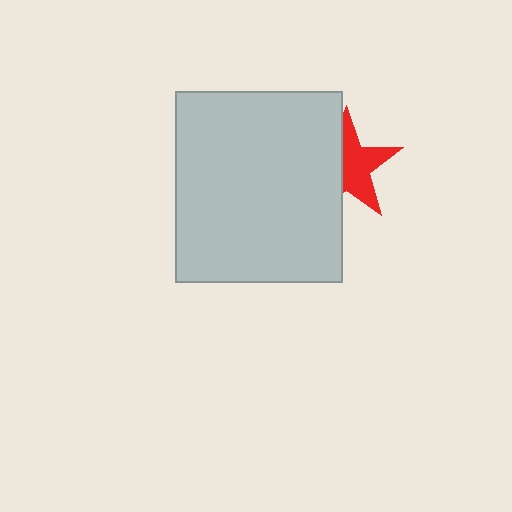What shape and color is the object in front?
The object in front is a light gray rectangle.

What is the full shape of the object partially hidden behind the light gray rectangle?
The partially hidden object is a red star.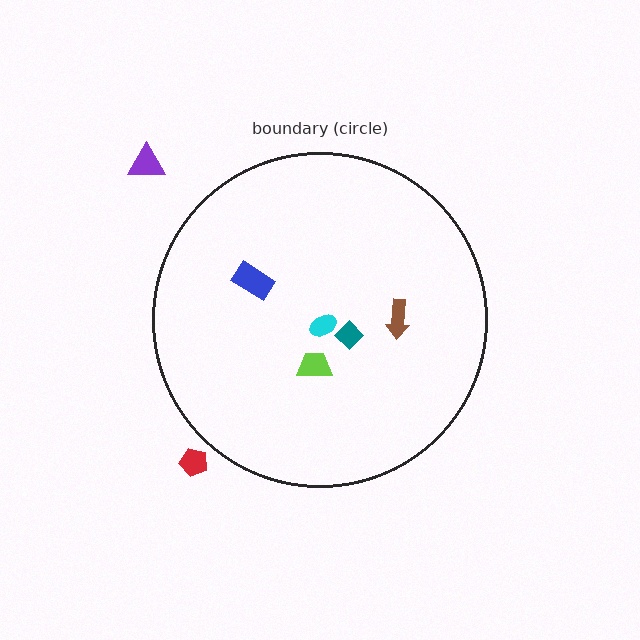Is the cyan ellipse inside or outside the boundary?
Inside.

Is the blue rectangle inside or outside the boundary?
Inside.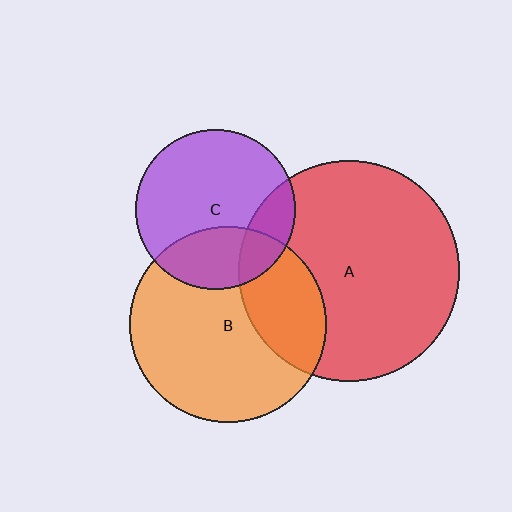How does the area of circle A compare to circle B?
Approximately 1.3 times.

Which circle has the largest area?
Circle A (red).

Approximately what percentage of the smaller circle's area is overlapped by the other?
Approximately 20%.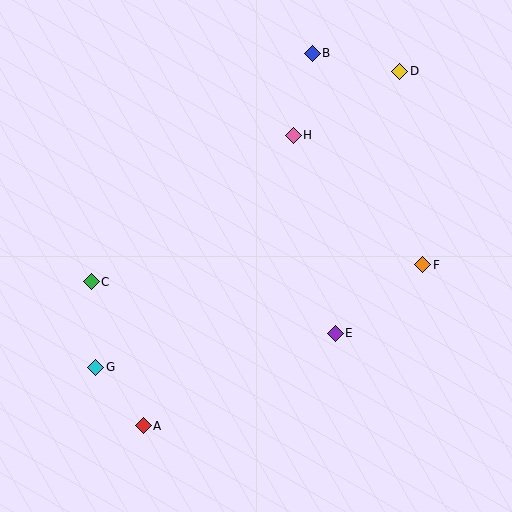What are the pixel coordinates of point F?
Point F is at (423, 265).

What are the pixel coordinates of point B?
Point B is at (312, 53).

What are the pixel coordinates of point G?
Point G is at (96, 367).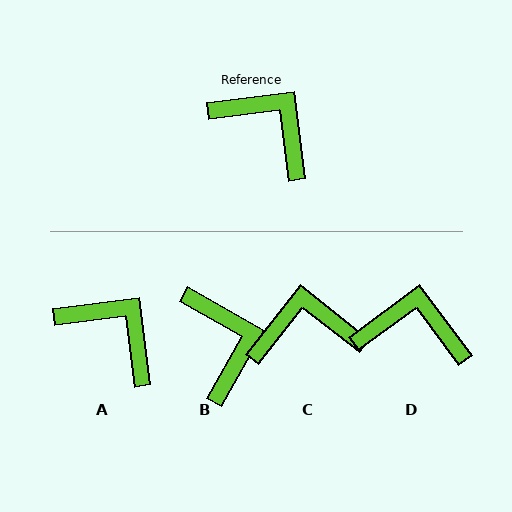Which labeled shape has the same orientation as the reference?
A.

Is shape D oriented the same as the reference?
No, it is off by about 29 degrees.